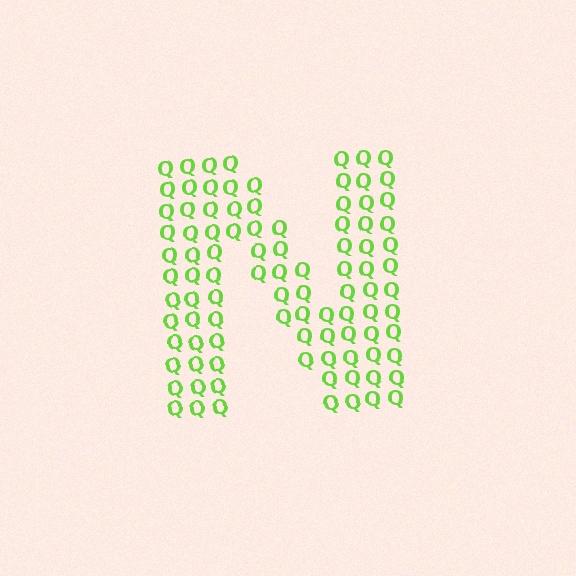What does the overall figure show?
The overall figure shows the letter N.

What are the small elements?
The small elements are letter Q's.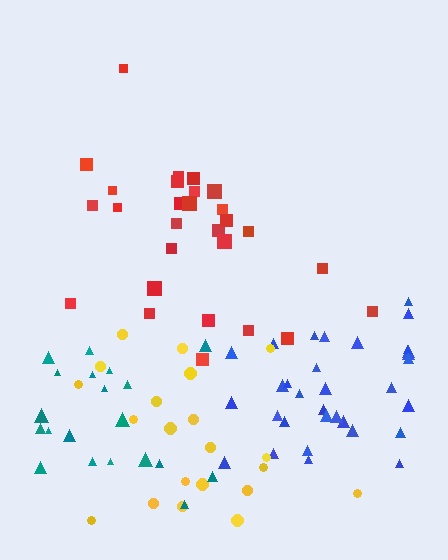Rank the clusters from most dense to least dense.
blue, teal, red, yellow.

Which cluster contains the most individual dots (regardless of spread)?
Blue (32).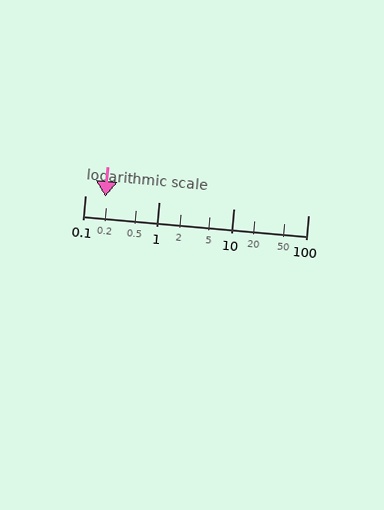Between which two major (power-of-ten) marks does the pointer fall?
The pointer is between 0.1 and 1.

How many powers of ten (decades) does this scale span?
The scale spans 3 decades, from 0.1 to 100.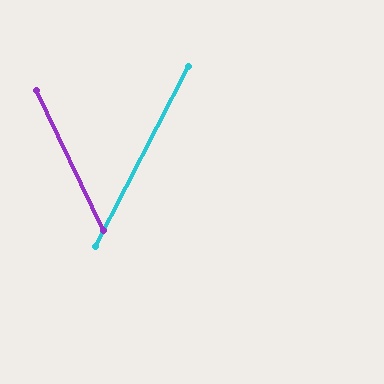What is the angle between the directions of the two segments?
Approximately 53 degrees.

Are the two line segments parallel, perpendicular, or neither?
Neither parallel nor perpendicular — they differ by about 53°.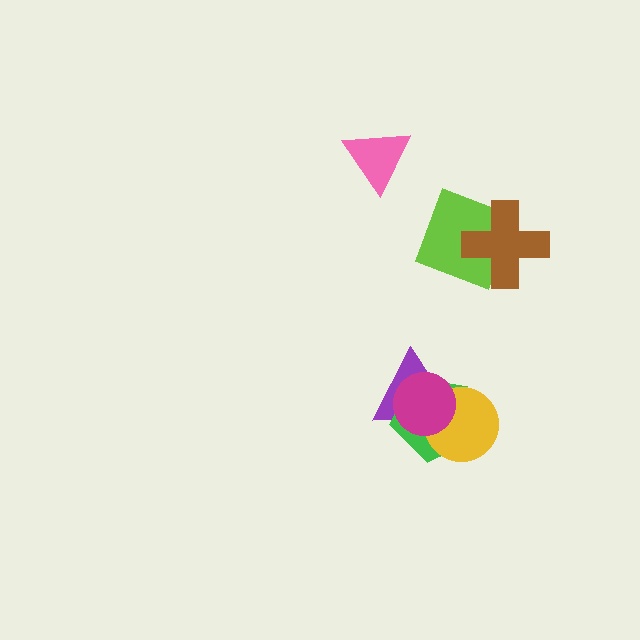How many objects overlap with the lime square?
1 object overlaps with the lime square.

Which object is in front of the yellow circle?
The magenta circle is in front of the yellow circle.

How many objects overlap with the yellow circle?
3 objects overlap with the yellow circle.